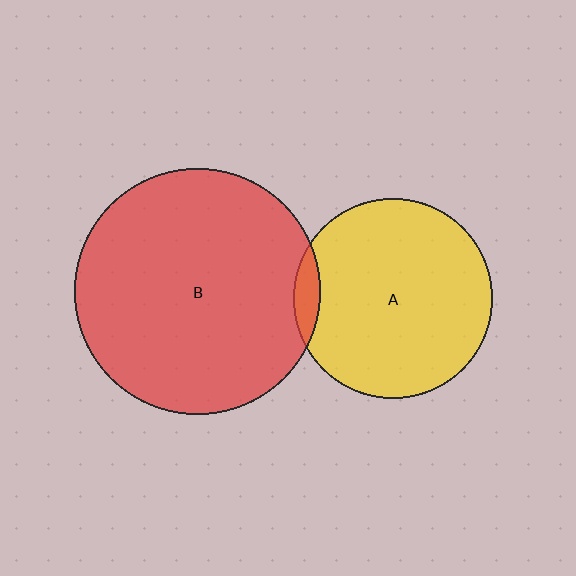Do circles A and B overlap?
Yes.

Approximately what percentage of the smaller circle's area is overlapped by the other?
Approximately 5%.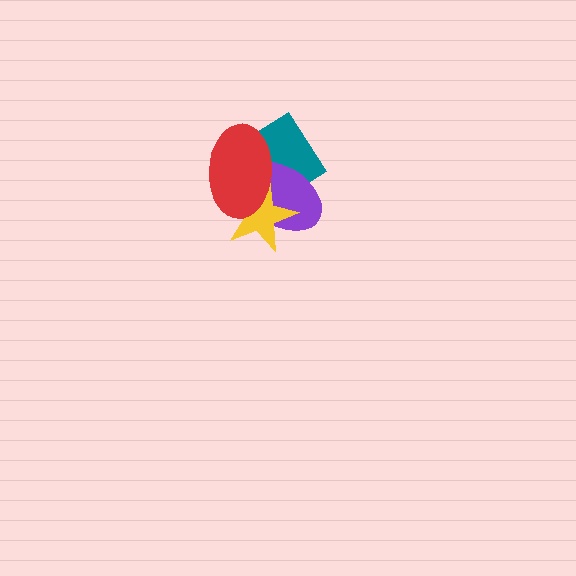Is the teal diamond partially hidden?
Yes, it is partially covered by another shape.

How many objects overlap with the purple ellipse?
3 objects overlap with the purple ellipse.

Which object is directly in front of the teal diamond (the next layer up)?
The purple ellipse is directly in front of the teal diamond.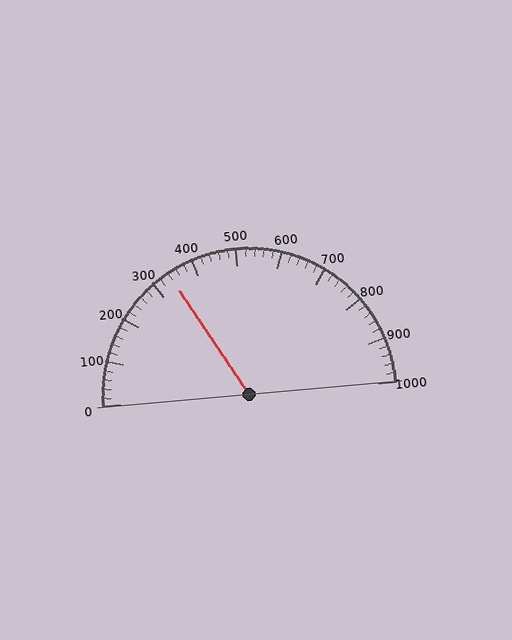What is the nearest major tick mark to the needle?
The nearest major tick mark is 300.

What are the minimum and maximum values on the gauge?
The gauge ranges from 0 to 1000.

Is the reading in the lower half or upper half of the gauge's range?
The reading is in the lower half of the range (0 to 1000).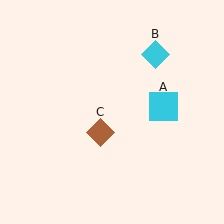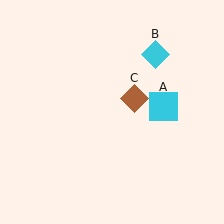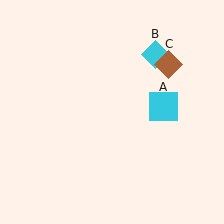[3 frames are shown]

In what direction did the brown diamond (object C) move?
The brown diamond (object C) moved up and to the right.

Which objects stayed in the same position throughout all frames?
Cyan square (object A) and cyan diamond (object B) remained stationary.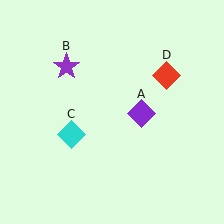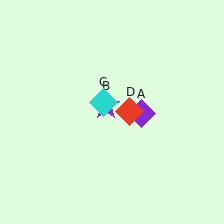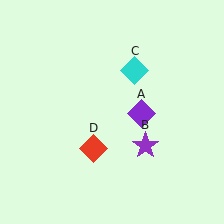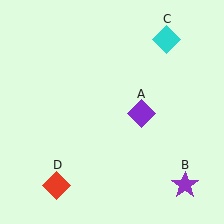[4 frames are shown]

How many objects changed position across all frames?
3 objects changed position: purple star (object B), cyan diamond (object C), red diamond (object D).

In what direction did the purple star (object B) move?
The purple star (object B) moved down and to the right.